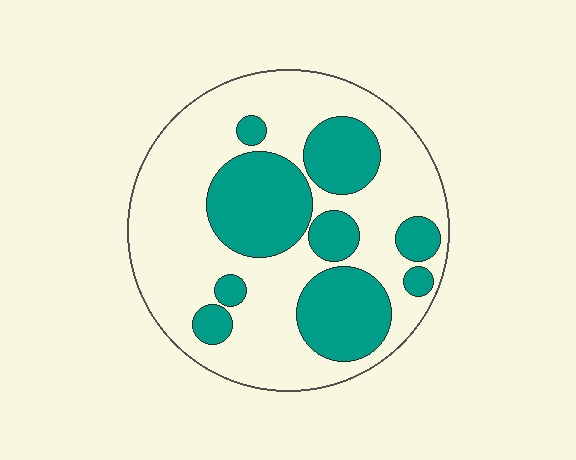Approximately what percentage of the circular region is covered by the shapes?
Approximately 35%.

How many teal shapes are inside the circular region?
9.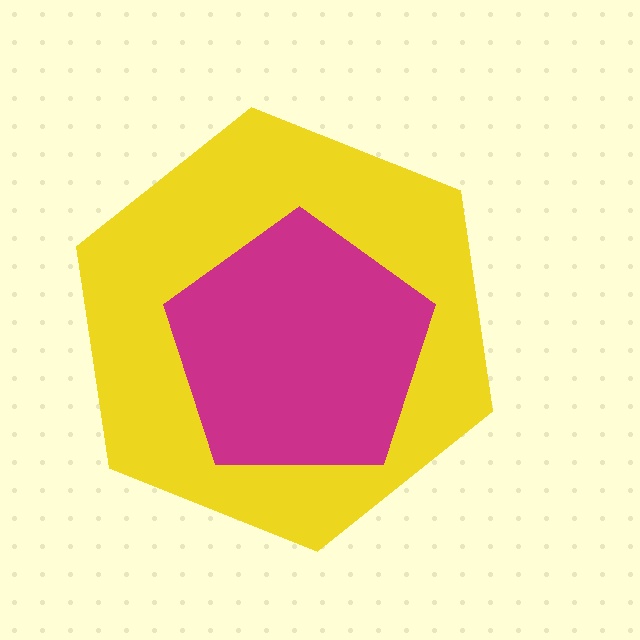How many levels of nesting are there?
2.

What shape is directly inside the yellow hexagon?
The magenta pentagon.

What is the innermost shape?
The magenta pentagon.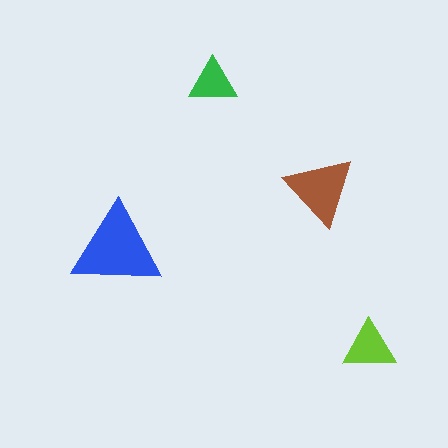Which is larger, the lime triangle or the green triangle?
The lime one.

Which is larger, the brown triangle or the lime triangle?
The brown one.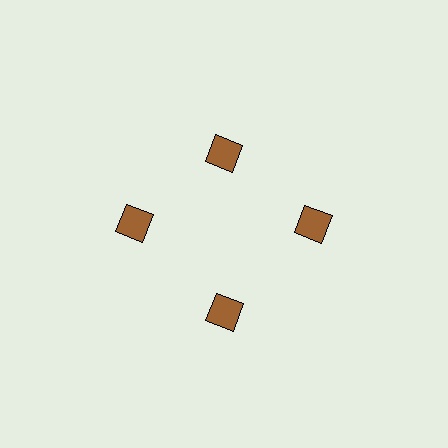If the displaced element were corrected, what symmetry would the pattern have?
It would have 4-fold rotational symmetry — the pattern would map onto itself every 90 degrees.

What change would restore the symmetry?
The symmetry would be restored by moving it outward, back onto the ring so that all 4 squares sit at equal angles and equal distance from the center.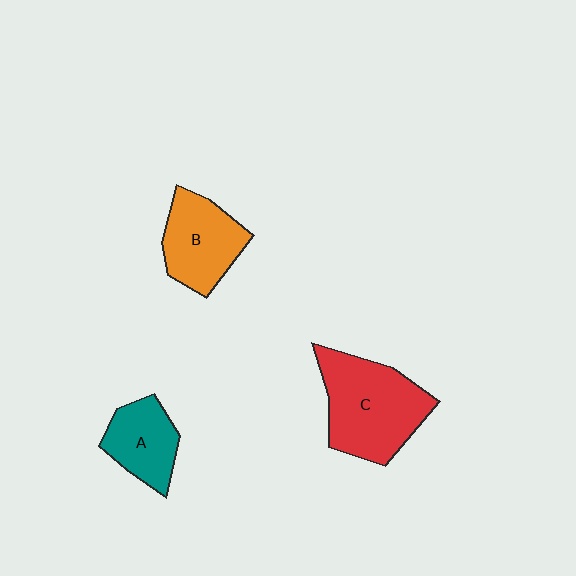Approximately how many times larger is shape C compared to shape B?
Approximately 1.4 times.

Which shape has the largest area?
Shape C (red).